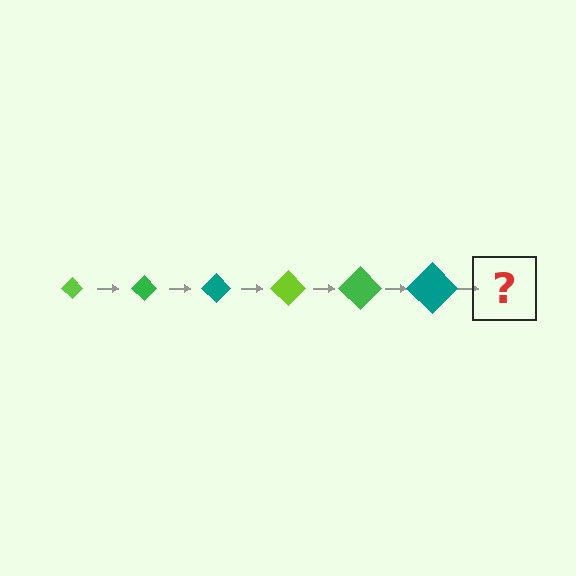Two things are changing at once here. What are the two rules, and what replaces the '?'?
The two rules are that the diamond grows larger each step and the color cycles through lime, green, and teal. The '?' should be a lime diamond, larger than the previous one.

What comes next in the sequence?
The next element should be a lime diamond, larger than the previous one.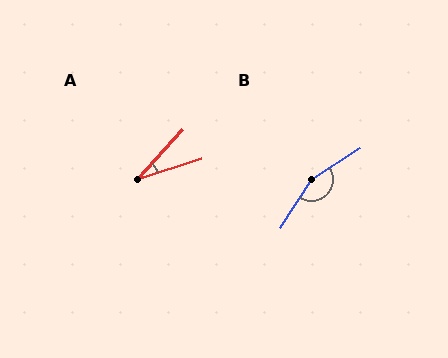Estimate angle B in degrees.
Approximately 155 degrees.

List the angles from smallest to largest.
A (29°), B (155°).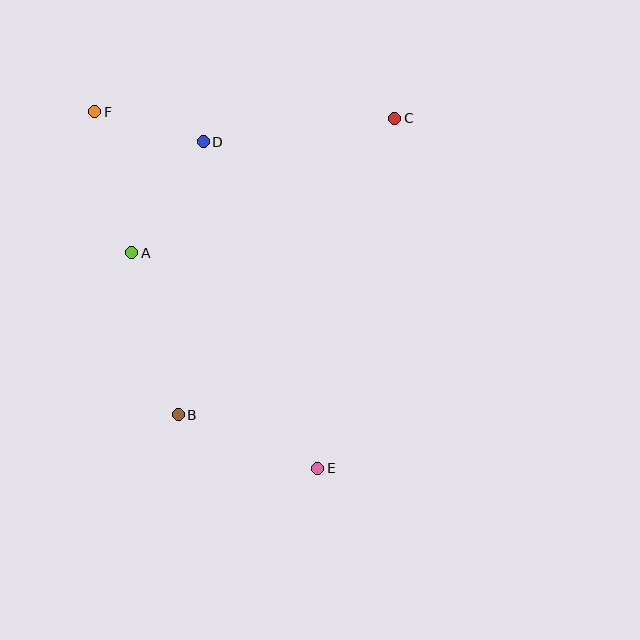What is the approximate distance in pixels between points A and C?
The distance between A and C is approximately 295 pixels.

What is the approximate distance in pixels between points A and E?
The distance between A and E is approximately 285 pixels.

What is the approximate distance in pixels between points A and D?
The distance between A and D is approximately 132 pixels.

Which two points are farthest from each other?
Points E and F are farthest from each other.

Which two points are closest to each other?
Points D and F are closest to each other.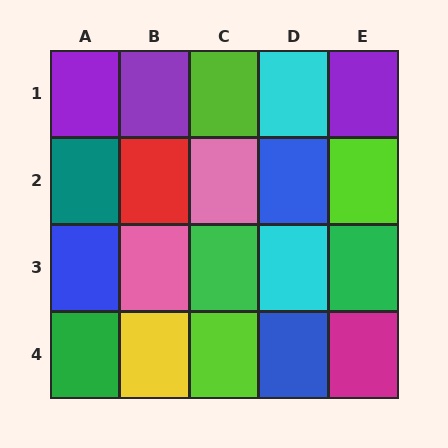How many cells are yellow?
1 cell is yellow.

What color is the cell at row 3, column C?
Green.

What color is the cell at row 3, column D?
Cyan.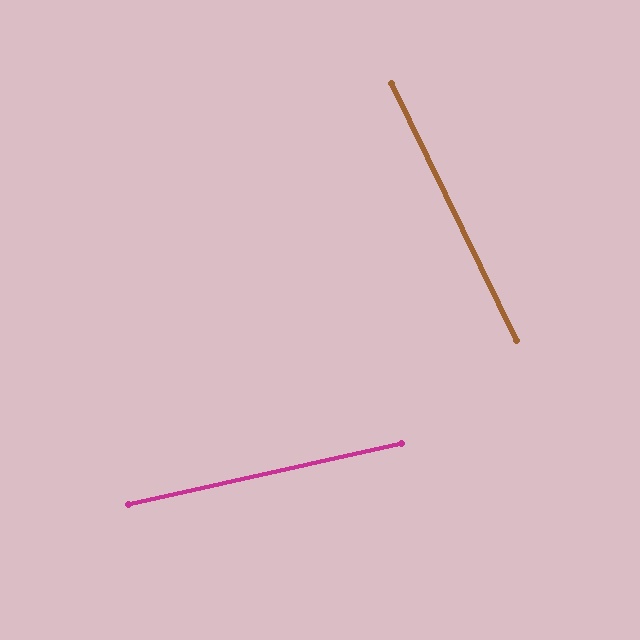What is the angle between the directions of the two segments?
Approximately 77 degrees.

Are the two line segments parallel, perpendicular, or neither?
Neither parallel nor perpendicular — they differ by about 77°.